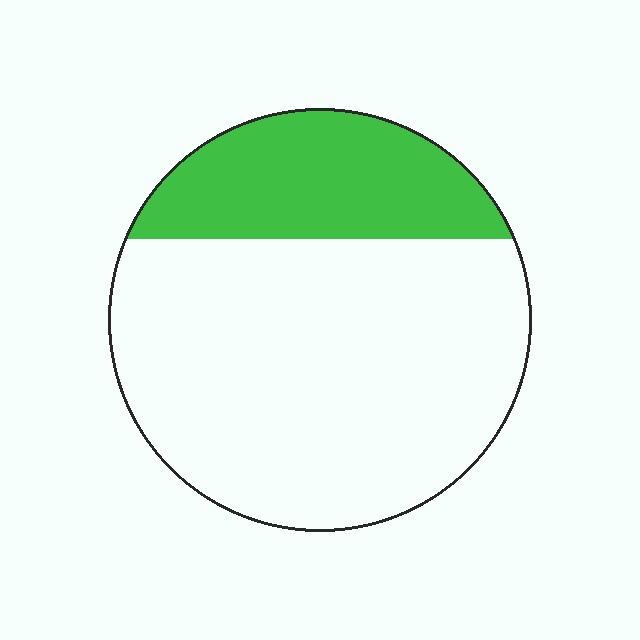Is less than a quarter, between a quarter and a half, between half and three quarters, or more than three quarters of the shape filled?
Between a quarter and a half.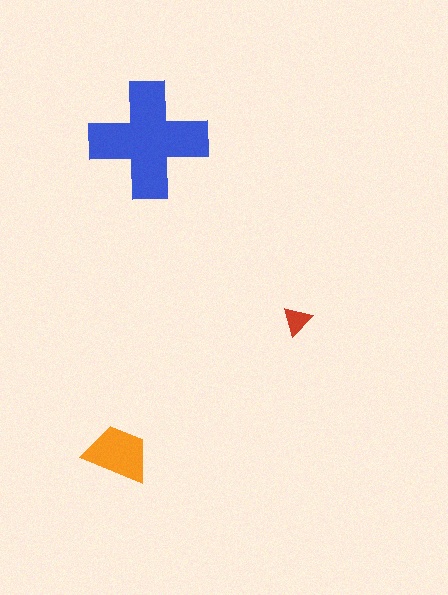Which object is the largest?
The blue cross.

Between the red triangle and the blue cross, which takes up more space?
The blue cross.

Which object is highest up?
The blue cross is topmost.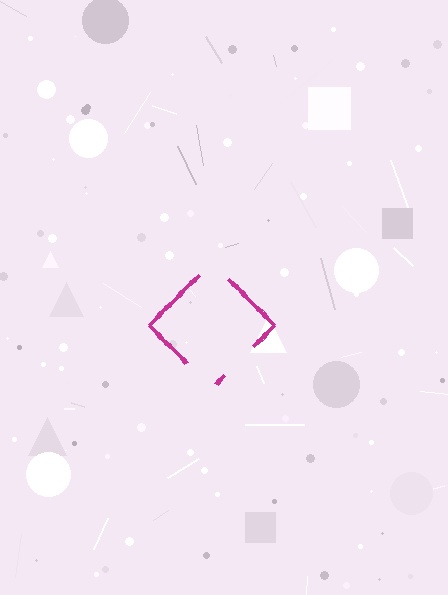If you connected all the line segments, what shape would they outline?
They would outline a diamond.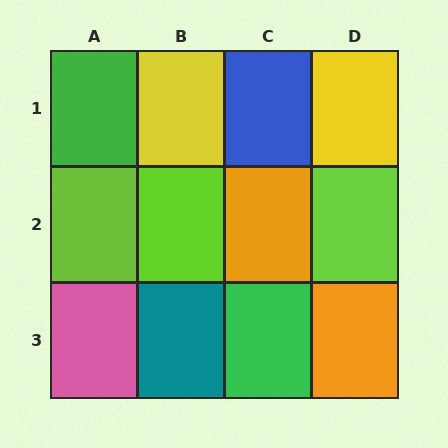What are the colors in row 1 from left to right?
Green, yellow, blue, yellow.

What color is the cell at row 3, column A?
Pink.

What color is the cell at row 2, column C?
Orange.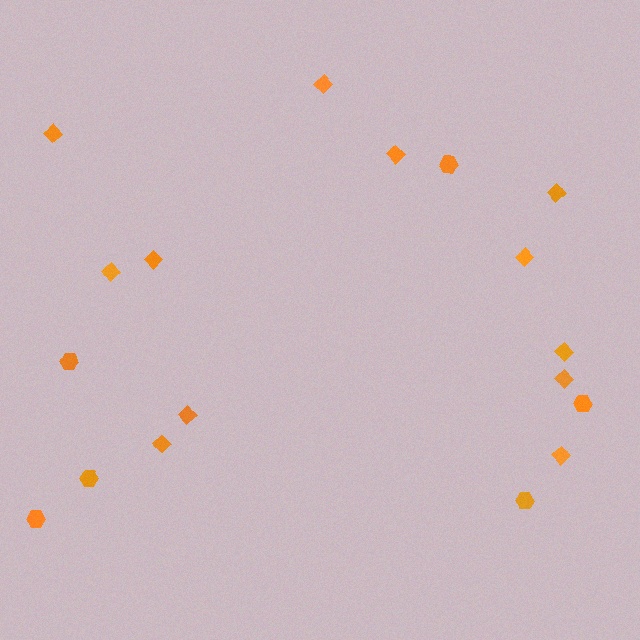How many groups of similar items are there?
There are 2 groups: one group of diamonds (12) and one group of hexagons (6).